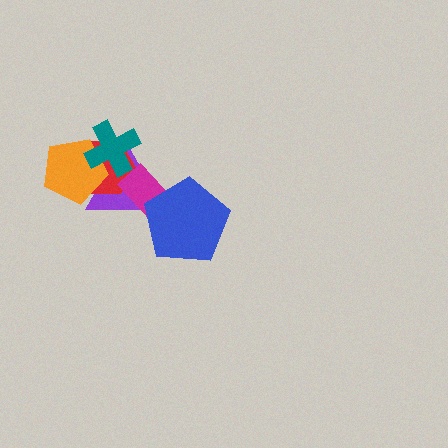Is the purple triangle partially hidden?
Yes, it is partially covered by another shape.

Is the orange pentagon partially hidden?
Yes, it is partially covered by another shape.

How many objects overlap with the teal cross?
3 objects overlap with the teal cross.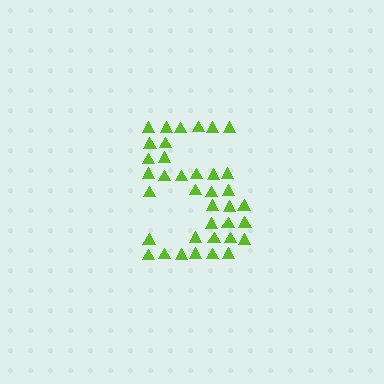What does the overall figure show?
The overall figure shows the digit 5.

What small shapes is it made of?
It is made of small triangles.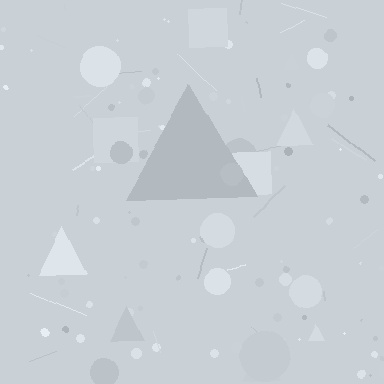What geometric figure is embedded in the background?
A triangle is embedded in the background.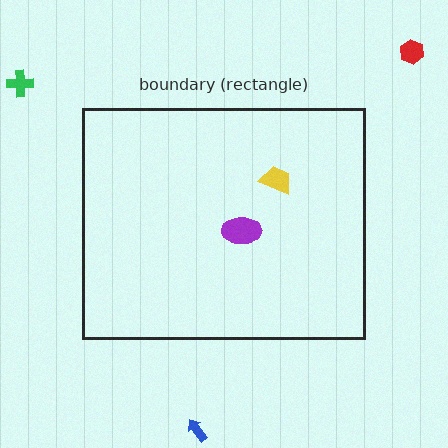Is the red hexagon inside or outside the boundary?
Outside.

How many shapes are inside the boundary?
2 inside, 3 outside.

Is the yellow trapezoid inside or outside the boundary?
Inside.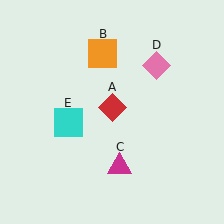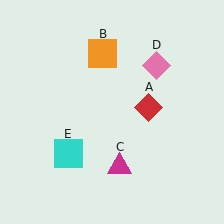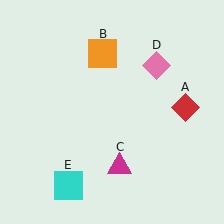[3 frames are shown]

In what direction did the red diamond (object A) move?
The red diamond (object A) moved right.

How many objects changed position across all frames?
2 objects changed position: red diamond (object A), cyan square (object E).